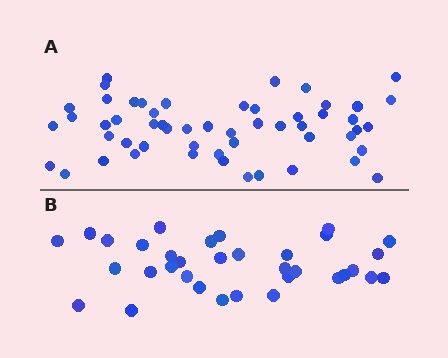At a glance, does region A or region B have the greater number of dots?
Region A (the top region) has more dots.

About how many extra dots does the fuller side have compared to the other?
Region A has approximately 20 more dots than region B.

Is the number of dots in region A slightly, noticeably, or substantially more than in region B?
Region A has substantially more. The ratio is roughly 1.6 to 1.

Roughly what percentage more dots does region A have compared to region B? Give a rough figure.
About 60% more.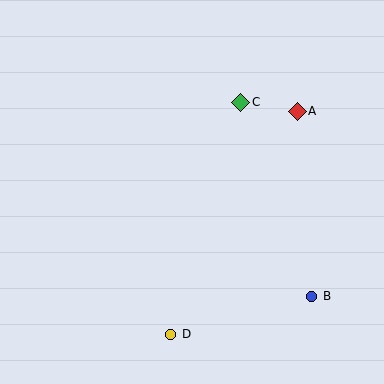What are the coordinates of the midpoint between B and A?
The midpoint between B and A is at (305, 204).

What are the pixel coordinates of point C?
Point C is at (241, 102).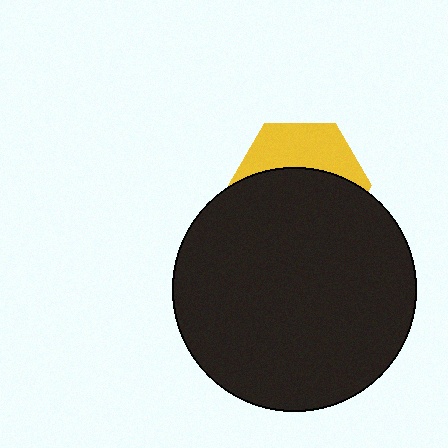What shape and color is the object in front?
The object in front is a black circle.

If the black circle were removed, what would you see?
You would see the complete yellow hexagon.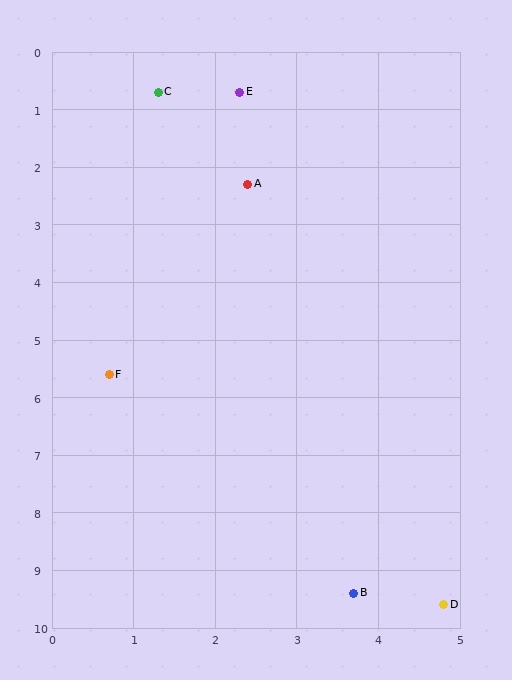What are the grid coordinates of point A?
Point A is at approximately (2.4, 2.3).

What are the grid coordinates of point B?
Point B is at approximately (3.7, 9.4).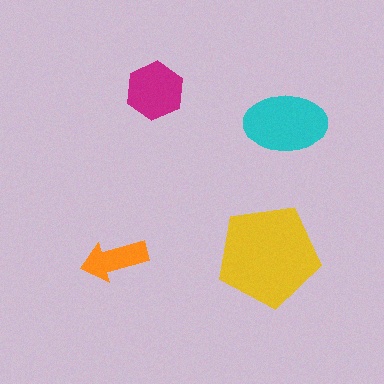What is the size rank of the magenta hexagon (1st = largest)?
3rd.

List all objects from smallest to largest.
The orange arrow, the magenta hexagon, the cyan ellipse, the yellow pentagon.